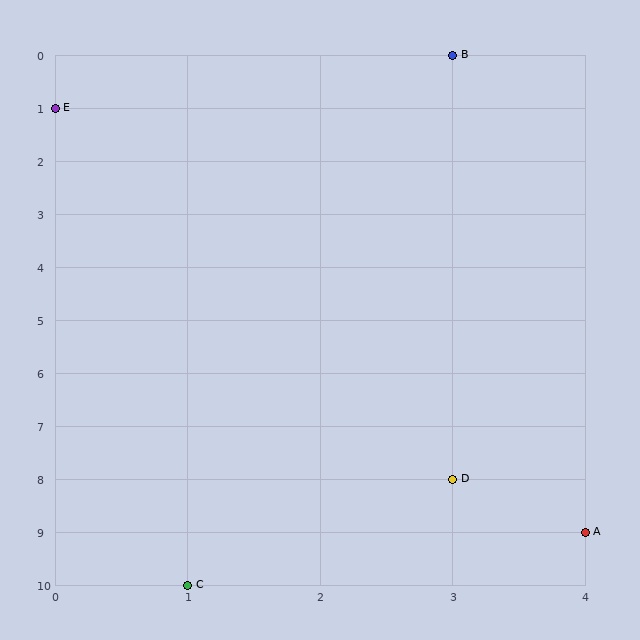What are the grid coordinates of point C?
Point C is at grid coordinates (1, 10).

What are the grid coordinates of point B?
Point B is at grid coordinates (3, 0).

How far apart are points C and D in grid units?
Points C and D are 2 columns and 2 rows apart (about 2.8 grid units diagonally).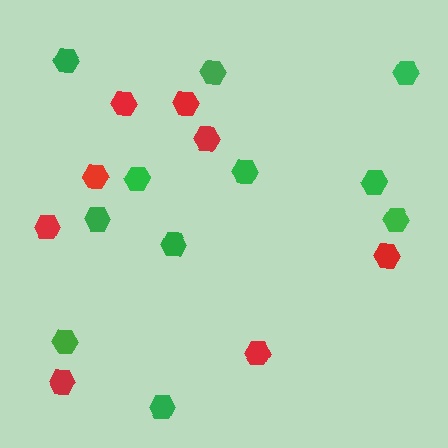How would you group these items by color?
There are 2 groups: one group of red hexagons (8) and one group of green hexagons (11).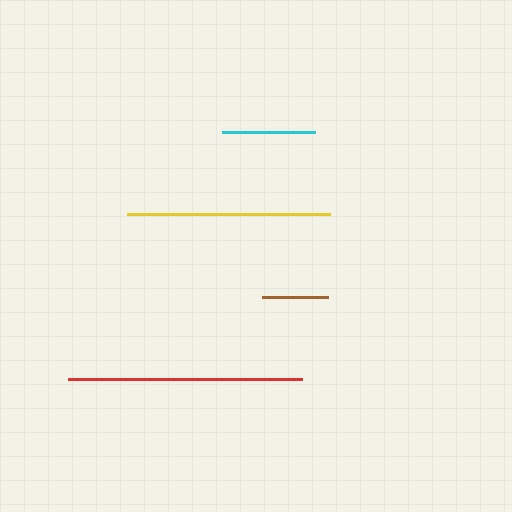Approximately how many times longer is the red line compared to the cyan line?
The red line is approximately 2.5 times the length of the cyan line.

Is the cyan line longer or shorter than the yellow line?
The yellow line is longer than the cyan line.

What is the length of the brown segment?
The brown segment is approximately 66 pixels long.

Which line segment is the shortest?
The brown line is the shortest at approximately 66 pixels.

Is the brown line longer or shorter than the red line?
The red line is longer than the brown line.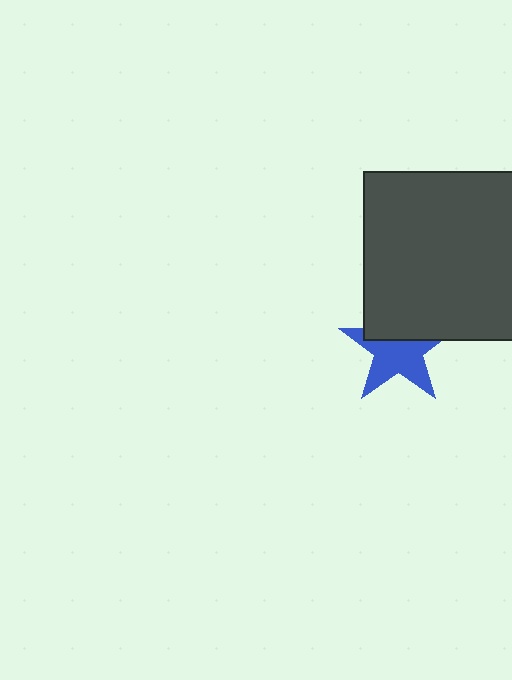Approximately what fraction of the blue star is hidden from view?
Roughly 39% of the blue star is hidden behind the dark gray rectangle.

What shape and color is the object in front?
The object in front is a dark gray rectangle.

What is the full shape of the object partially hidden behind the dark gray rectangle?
The partially hidden object is a blue star.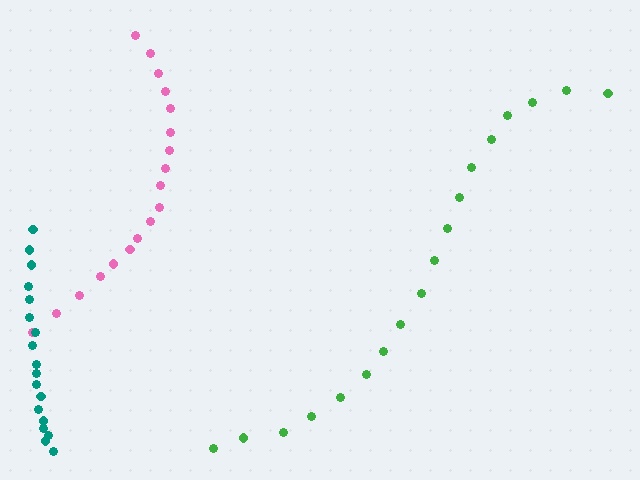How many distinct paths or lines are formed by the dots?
There are 3 distinct paths.